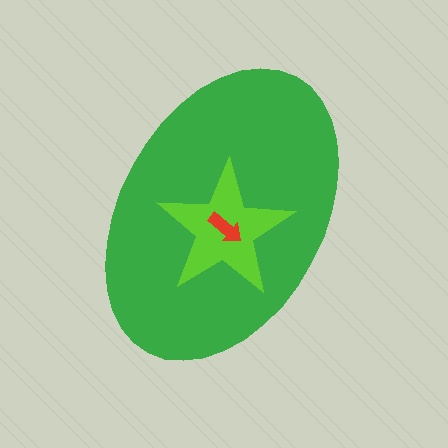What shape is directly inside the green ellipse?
The lime star.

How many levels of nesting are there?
3.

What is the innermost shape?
The red arrow.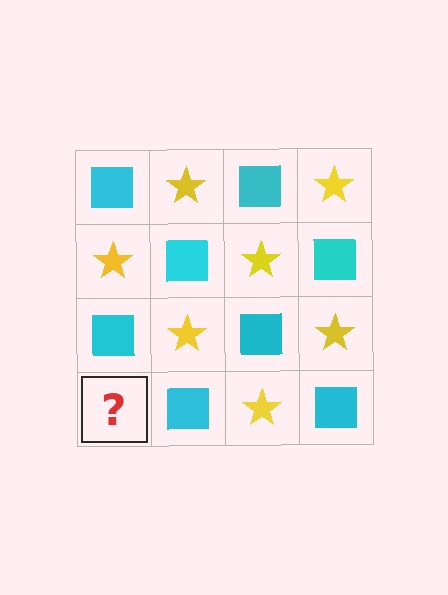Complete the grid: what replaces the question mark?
The question mark should be replaced with a yellow star.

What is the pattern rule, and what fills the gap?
The rule is that it alternates cyan square and yellow star in a checkerboard pattern. The gap should be filled with a yellow star.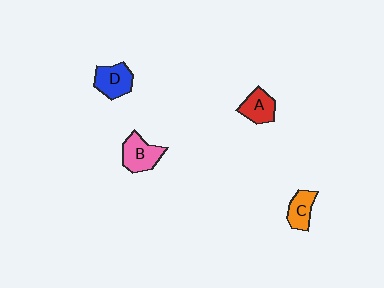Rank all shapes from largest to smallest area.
From largest to smallest: B (pink), D (blue), A (red), C (orange).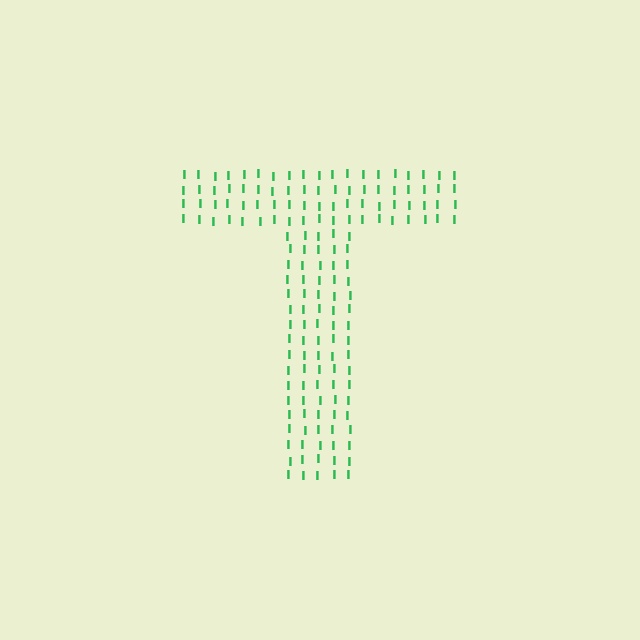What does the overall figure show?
The overall figure shows the letter T.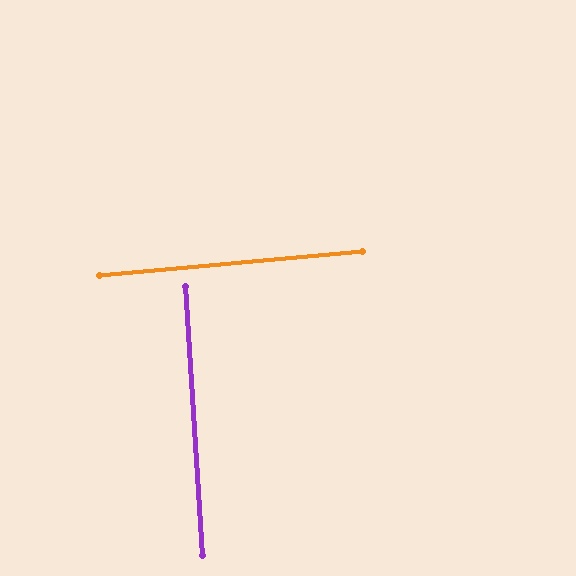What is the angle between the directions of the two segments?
Approximately 89 degrees.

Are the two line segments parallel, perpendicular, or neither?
Perpendicular — they meet at approximately 89°.